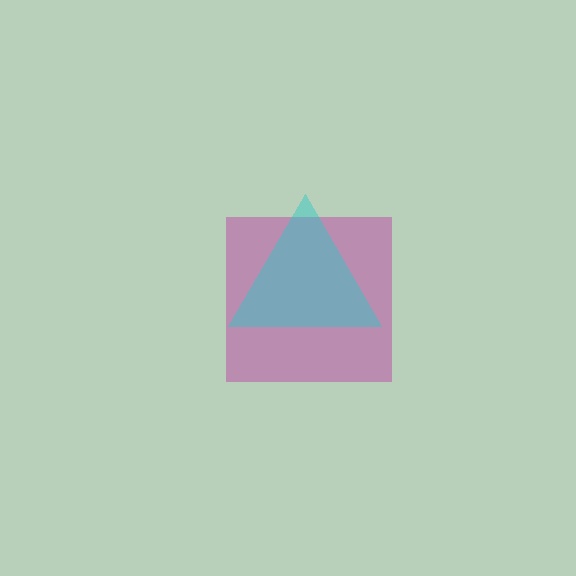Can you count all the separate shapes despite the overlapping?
Yes, there are 2 separate shapes.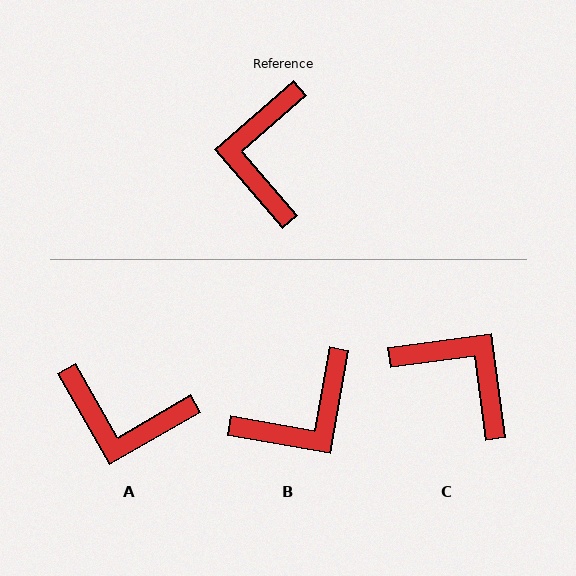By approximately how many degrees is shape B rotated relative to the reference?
Approximately 129 degrees counter-clockwise.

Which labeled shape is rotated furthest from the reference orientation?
B, about 129 degrees away.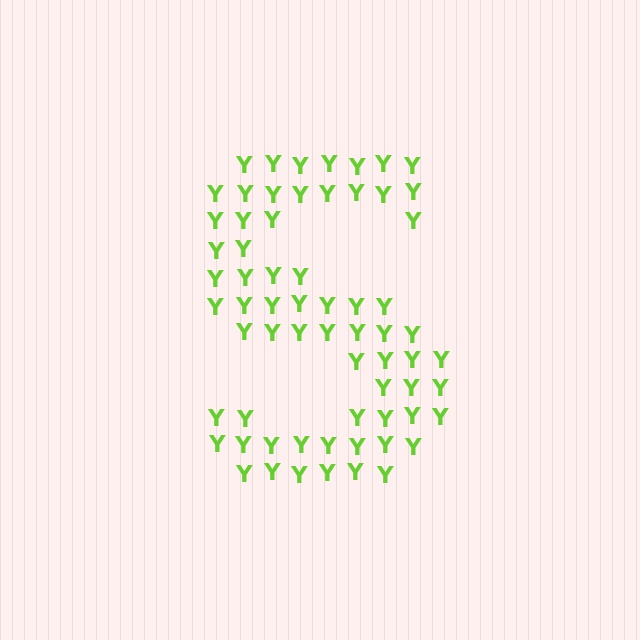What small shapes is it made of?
It is made of small letter Y's.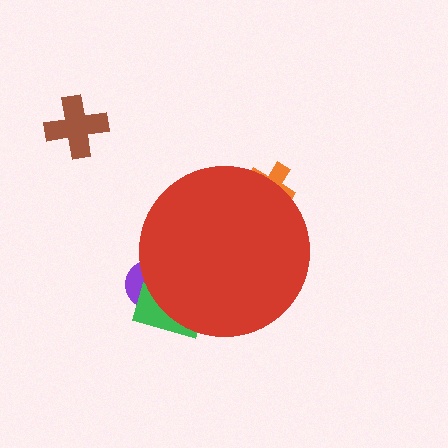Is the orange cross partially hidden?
Yes, the orange cross is partially hidden behind the red circle.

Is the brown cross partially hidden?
No, the brown cross is fully visible.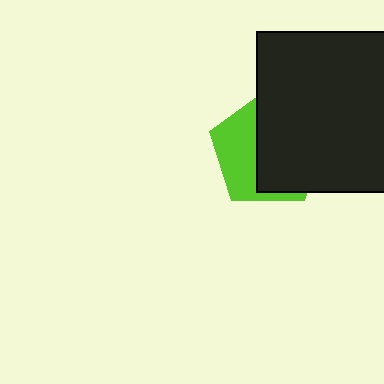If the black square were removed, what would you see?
You would see the complete lime pentagon.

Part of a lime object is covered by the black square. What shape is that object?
It is a pentagon.